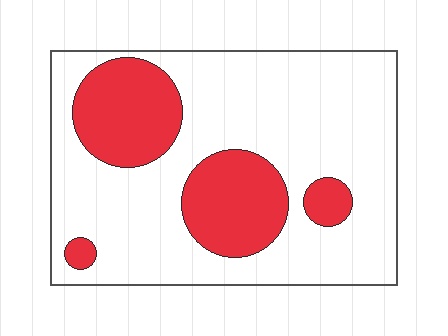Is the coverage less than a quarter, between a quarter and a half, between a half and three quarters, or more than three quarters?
Between a quarter and a half.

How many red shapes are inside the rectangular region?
4.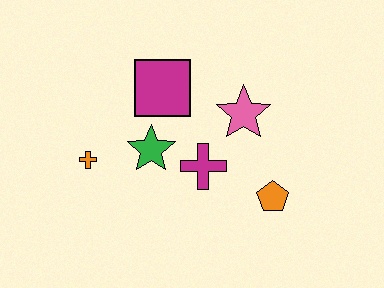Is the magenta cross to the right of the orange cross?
Yes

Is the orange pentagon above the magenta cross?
No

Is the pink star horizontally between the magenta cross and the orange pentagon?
Yes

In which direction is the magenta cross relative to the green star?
The magenta cross is to the right of the green star.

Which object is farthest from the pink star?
The orange cross is farthest from the pink star.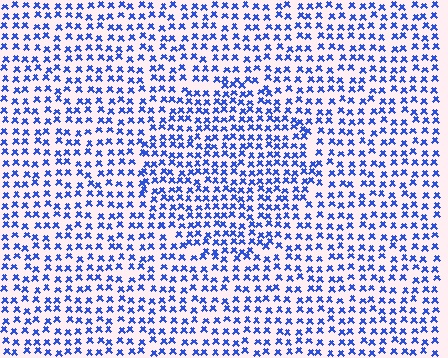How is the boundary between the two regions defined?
The boundary is defined by a change in element density (approximately 1.4x ratio). All elements are the same color, size, and shape.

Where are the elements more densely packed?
The elements are more densely packed inside the circle boundary.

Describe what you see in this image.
The image contains small blue elements arranged at two different densities. A circle-shaped region is visible where the elements are more densely packed than the surrounding area.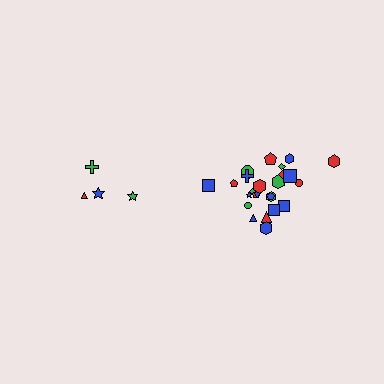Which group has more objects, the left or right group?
The right group.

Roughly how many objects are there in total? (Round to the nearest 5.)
Roughly 30 objects in total.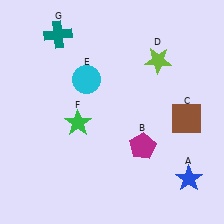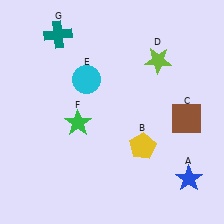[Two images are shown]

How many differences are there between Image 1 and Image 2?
There is 1 difference between the two images.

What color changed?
The pentagon (B) changed from magenta in Image 1 to yellow in Image 2.